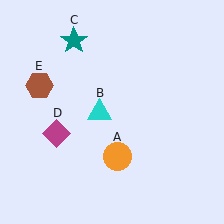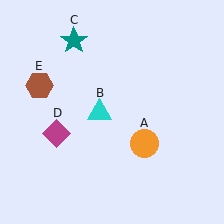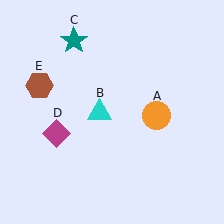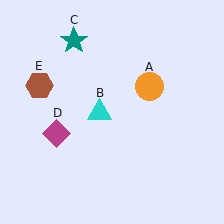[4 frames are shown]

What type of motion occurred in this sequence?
The orange circle (object A) rotated counterclockwise around the center of the scene.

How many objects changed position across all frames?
1 object changed position: orange circle (object A).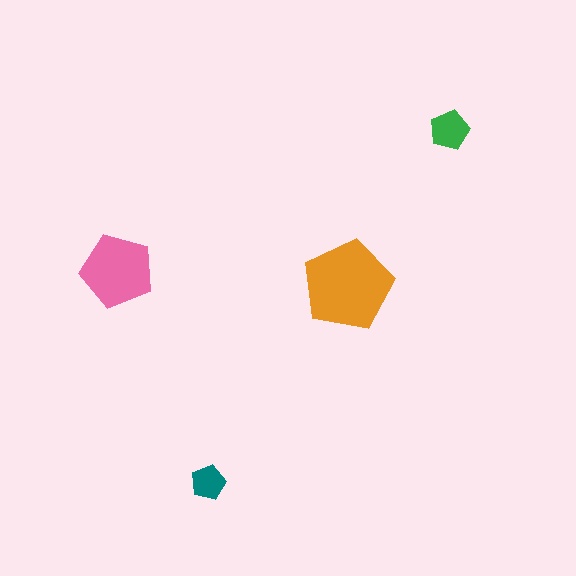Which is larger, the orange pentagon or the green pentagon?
The orange one.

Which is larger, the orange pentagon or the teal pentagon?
The orange one.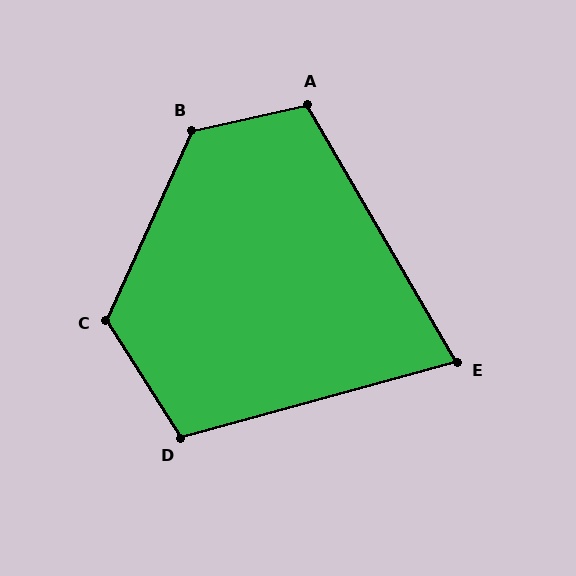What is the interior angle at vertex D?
Approximately 107 degrees (obtuse).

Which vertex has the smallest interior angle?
E, at approximately 75 degrees.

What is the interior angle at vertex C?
Approximately 124 degrees (obtuse).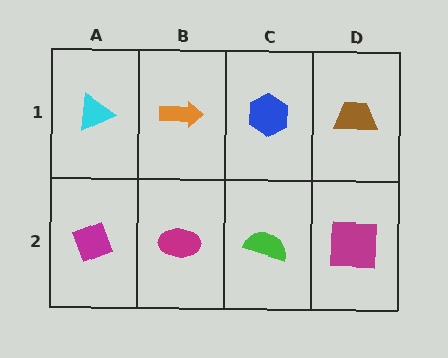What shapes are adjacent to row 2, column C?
A blue hexagon (row 1, column C), a magenta ellipse (row 2, column B), a magenta square (row 2, column D).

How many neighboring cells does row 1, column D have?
2.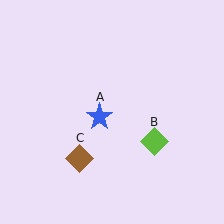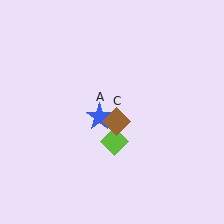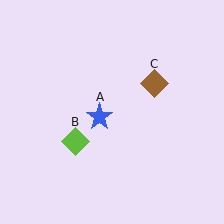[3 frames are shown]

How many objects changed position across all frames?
2 objects changed position: lime diamond (object B), brown diamond (object C).